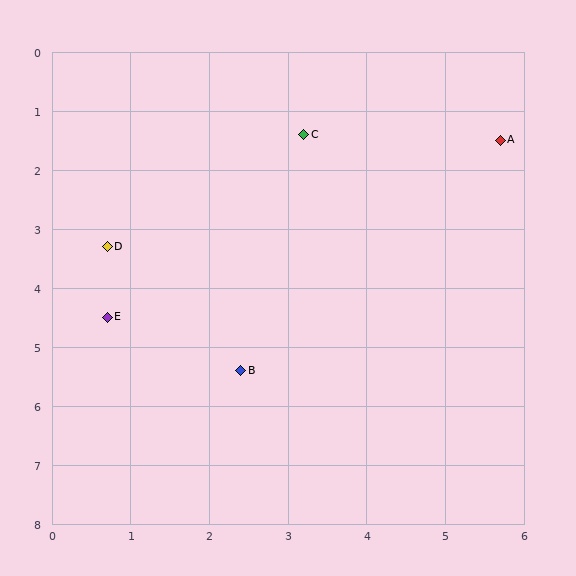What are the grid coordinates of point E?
Point E is at approximately (0.7, 4.5).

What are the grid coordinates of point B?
Point B is at approximately (2.4, 5.4).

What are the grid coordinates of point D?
Point D is at approximately (0.7, 3.3).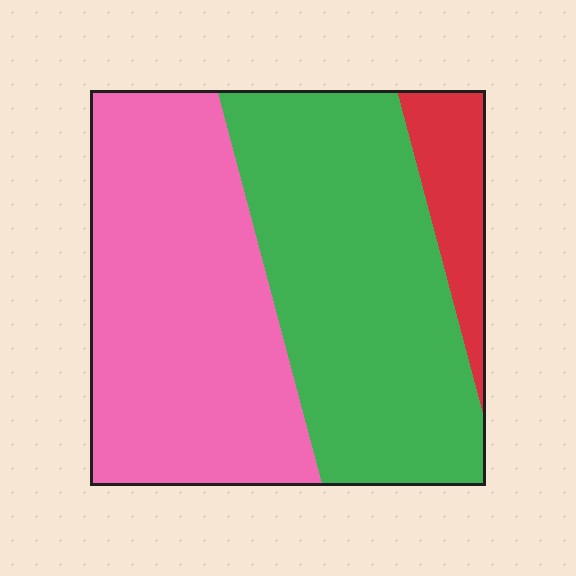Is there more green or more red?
Green.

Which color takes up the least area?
Red, at roughly 10%.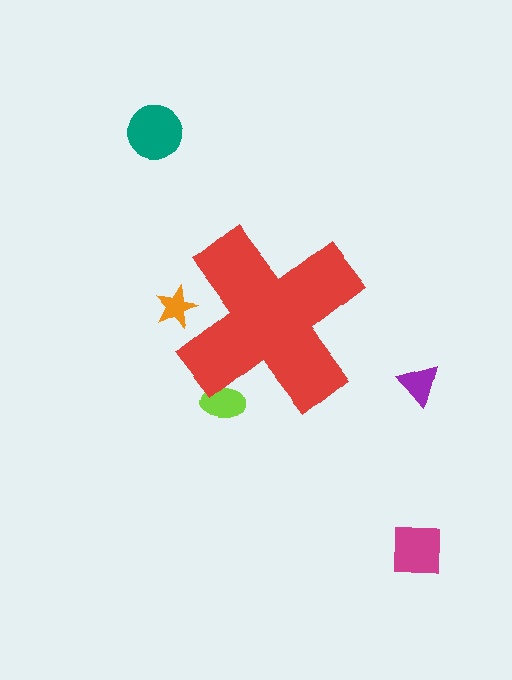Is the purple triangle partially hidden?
No, the purple triangle is fully visible.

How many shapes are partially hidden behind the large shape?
2 shapes are partially hidden.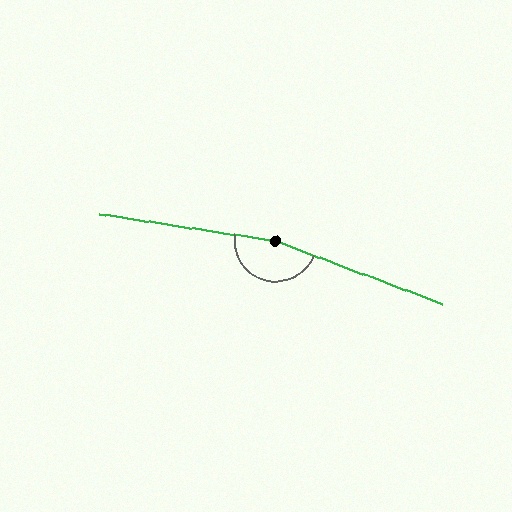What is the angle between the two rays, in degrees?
Approximately 168 degrees.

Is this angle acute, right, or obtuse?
It is obtuse.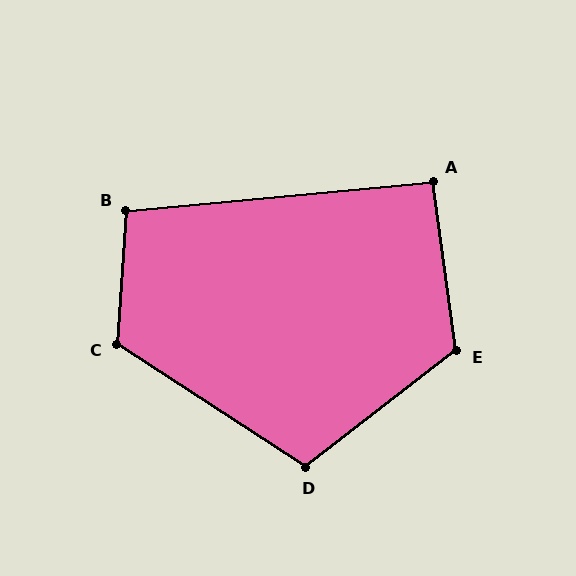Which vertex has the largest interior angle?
E, at approximately 120 degrees.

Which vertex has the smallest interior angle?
A, at approximately 93 degrees.